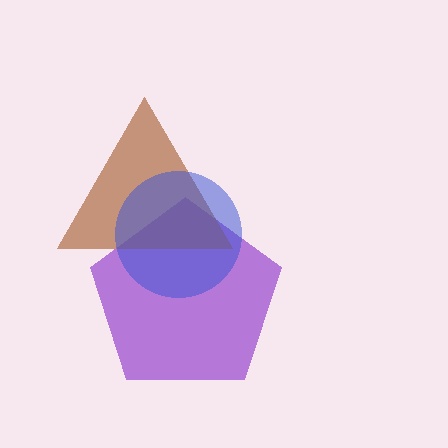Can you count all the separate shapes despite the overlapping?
Yes, there are 3 separate shapes.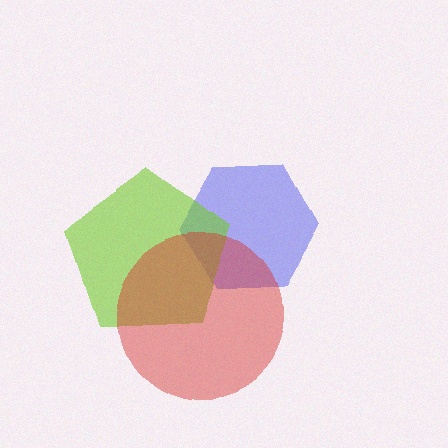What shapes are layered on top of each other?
The layered shapes are: a blue hexagon, a lime pentagon, a red circle.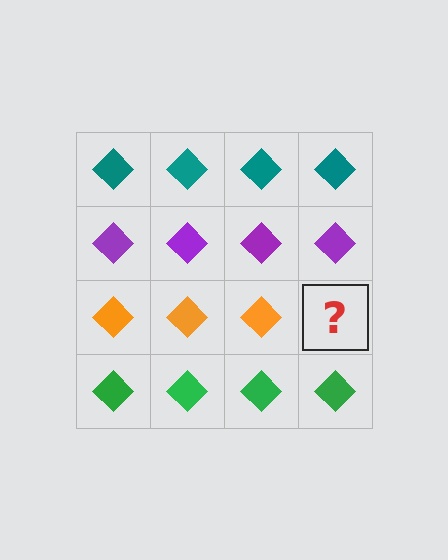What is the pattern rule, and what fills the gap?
The rule is that each row has a consistent color. The gap should be filled with an orange diamond.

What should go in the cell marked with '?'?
The missing cell should contain an orange diamond.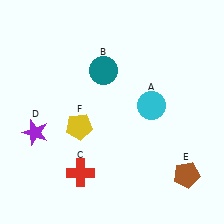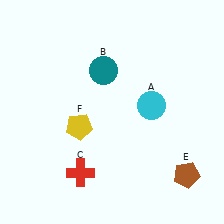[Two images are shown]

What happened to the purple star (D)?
The purple star (D) was removed in Image 2. It was in the bottom-left area of Image 1.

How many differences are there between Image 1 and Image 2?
There is 1 difference between the two images.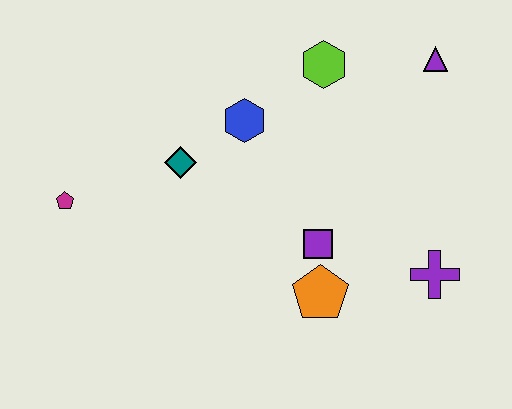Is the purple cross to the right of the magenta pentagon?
Yes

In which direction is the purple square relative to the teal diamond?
The purple square is to the right of the teal diamond.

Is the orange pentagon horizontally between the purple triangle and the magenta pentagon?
Yes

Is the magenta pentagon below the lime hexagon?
Yes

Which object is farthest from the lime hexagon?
The magenta pentagon is farthest from the lime hexagon.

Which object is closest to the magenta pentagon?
The teal diamond is closest to the magenta pentagon.